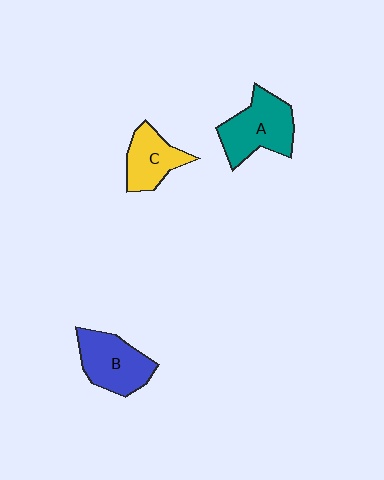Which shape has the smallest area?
Shape C (yellow).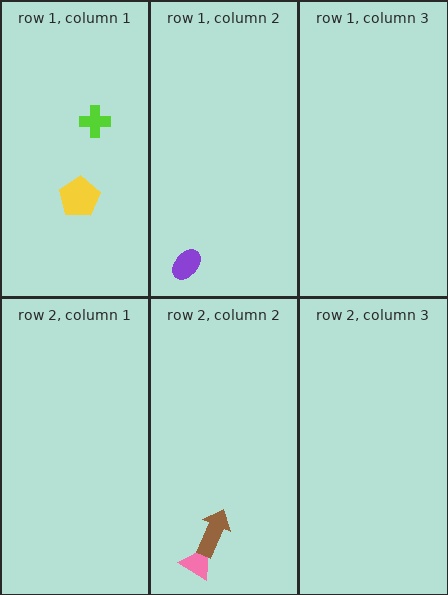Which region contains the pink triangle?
The row 2, column 2 region.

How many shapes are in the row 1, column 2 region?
1.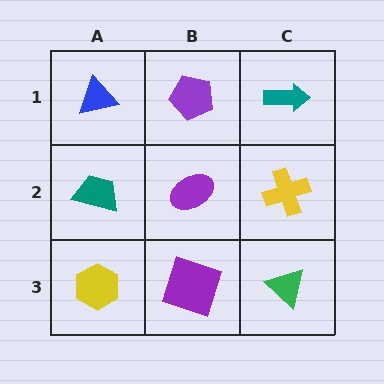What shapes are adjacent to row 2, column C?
A teal arrow (row 1, column C), a green triangle (row 3, column C), a purple ellipse (row 2, column B).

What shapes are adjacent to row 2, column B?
A purple pentagon (row 1, column B), a purple square (row 3, column B), a teal trapezoid (row 2, column A), a yellow cross (row 2, column C).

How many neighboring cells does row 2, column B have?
4.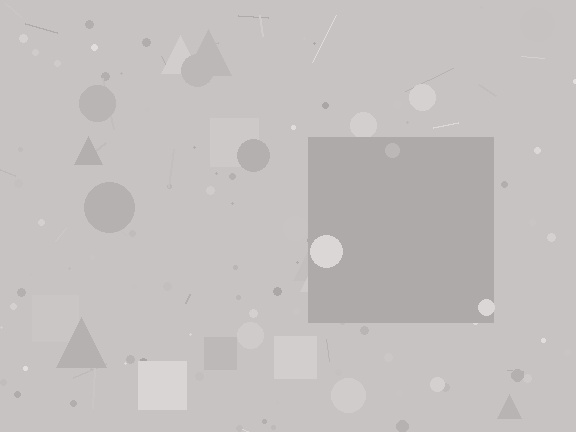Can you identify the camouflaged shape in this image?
The camouflaged shape is a square.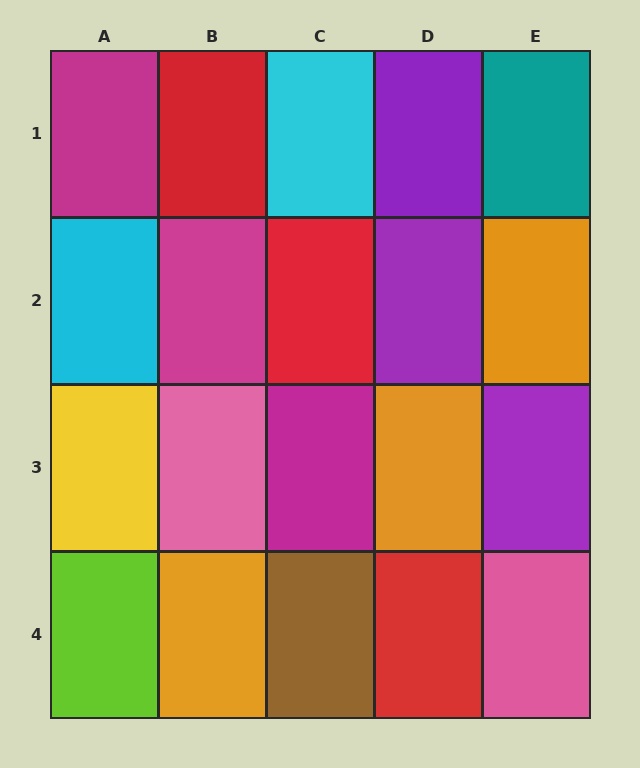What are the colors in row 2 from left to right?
Cyan, magenta, red, purple, orange.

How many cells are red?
3 cells are red.